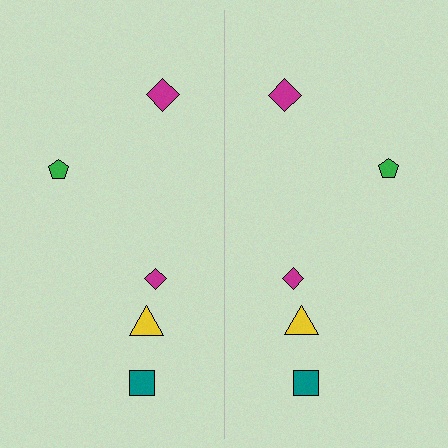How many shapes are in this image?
There are 10 shapes in this image.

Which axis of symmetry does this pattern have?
The pattern has a vertical axis of symmetry running through the center of the image.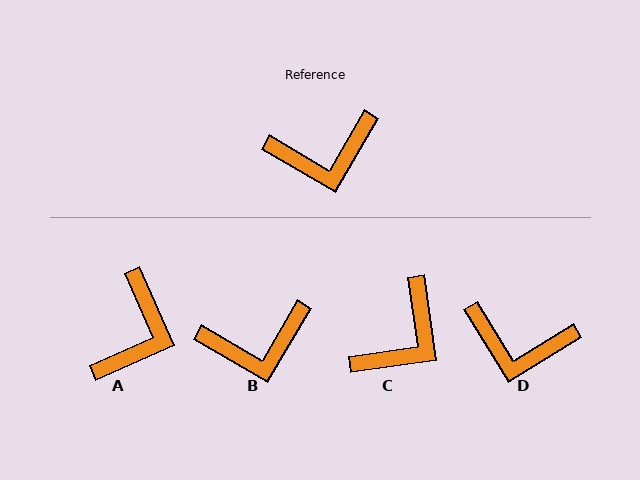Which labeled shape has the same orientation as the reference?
B.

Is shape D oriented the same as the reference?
No, it is off by about 28 degrees.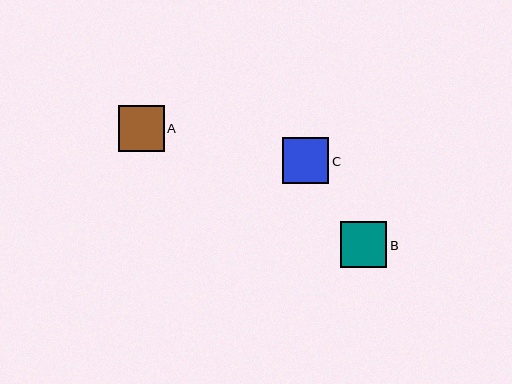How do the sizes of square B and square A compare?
Square B and square A are approximately the same size.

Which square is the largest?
Square C is the largest with a size of approximately 47 pixels.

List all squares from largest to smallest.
From largest to smallest: C, B, A.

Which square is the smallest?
Square A is the smallest with a size of approximately 45 pixels.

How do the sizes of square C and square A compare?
Square C and square A are approximately the same size.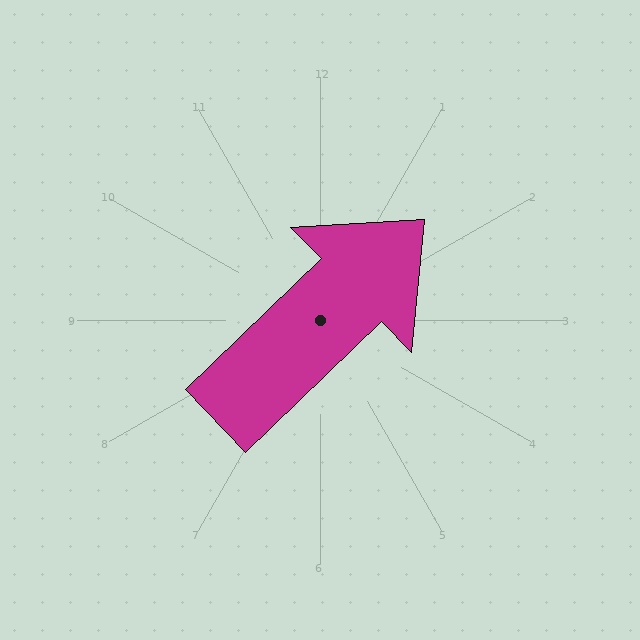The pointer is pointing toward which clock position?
Roughly 2 o'clock.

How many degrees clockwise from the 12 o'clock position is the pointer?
Approximately 46 degrees.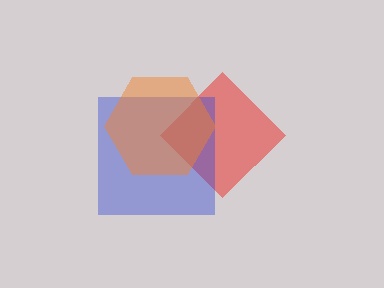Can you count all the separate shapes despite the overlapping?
Yes, there are 3 separate shapes.